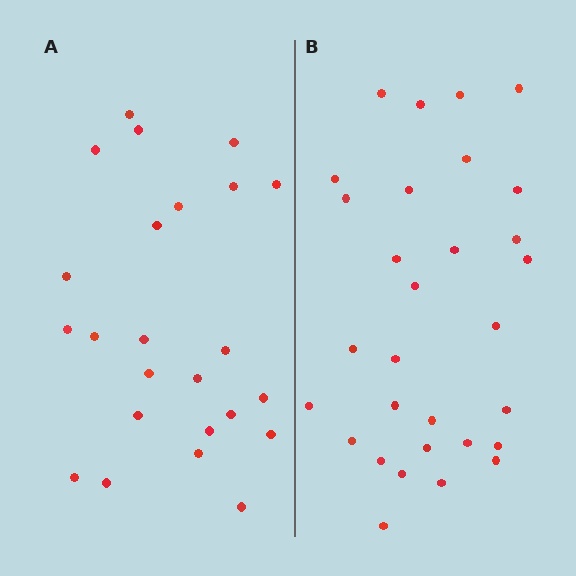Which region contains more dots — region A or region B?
Region B (the right region) has more dots.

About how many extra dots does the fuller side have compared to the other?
Region B has about 6 more dots than region A.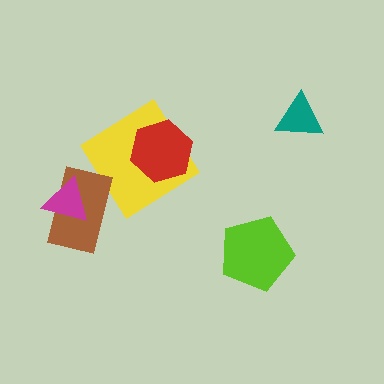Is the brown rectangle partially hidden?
Yes, it is partially covered by another shape.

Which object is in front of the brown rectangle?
The magenta triangle is in front of the brown rectangle.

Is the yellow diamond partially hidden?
Yes, it is partially covered by another shape.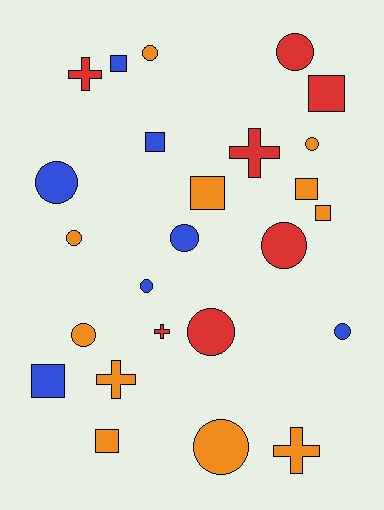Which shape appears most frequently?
Circle, with 12 objects.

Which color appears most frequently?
Orange, with 11 objects.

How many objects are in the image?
There are 25 objects.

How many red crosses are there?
There are 3 red crosses.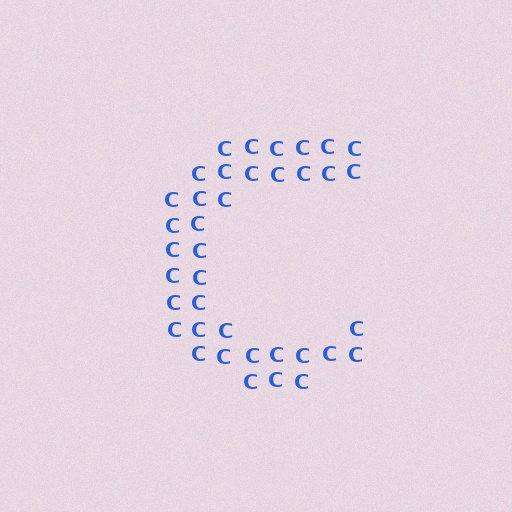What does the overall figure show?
The overall figure shows the letter C.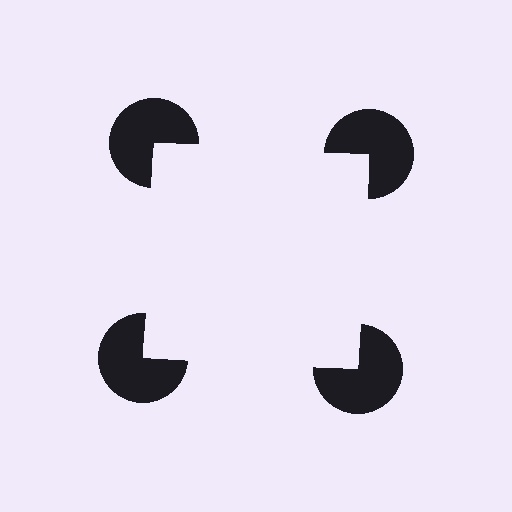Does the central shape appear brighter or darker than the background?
It typically appears slightly brighter than the background, even though no actual brightness change is drawn.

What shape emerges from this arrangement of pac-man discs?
An illusory square — its edges are inferred from the aligned wedge cuts in the pac-man discs, not physically drawn.